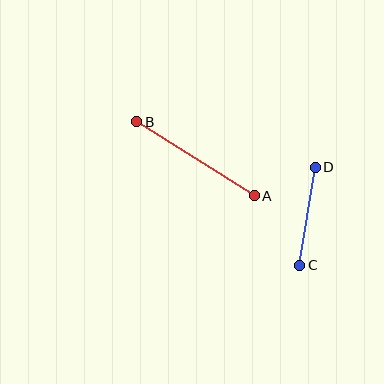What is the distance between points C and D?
The distance is approximately 99 pixels.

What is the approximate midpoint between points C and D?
The midpoint is at approximately (307, 216) pixels.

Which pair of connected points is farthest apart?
Points A and B are farthest apart.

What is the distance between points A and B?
The distance is approximately 139 pixels.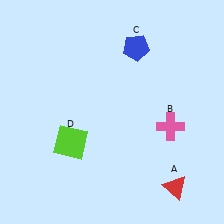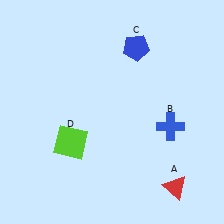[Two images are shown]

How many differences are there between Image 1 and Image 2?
There is 1 difference between the two images.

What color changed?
The cross (B) changed from pink in Image 1 to blue in Image 2.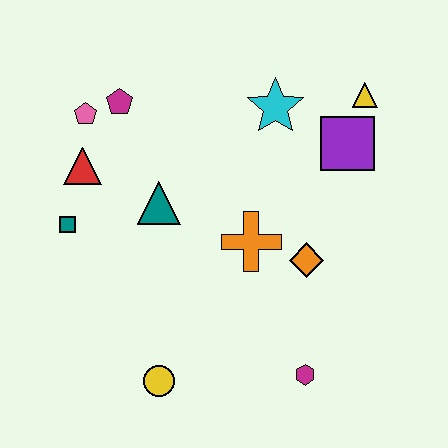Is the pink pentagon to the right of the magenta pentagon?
No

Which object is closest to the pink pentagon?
The magenta pentagon is closest to the pink pentagon.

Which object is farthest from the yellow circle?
The yellow triangle is farthest from the yellow circle.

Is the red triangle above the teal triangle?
Yes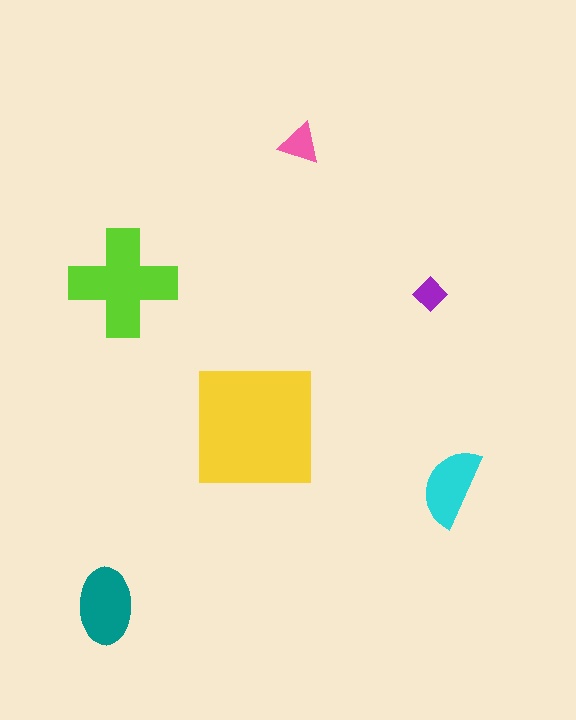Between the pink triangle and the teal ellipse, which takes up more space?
The teal ellipse.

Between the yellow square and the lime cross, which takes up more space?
The yellow square.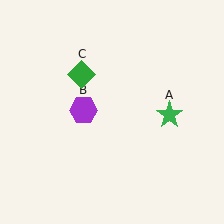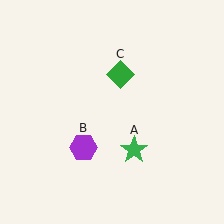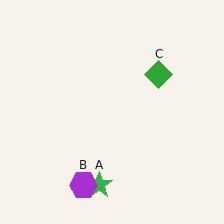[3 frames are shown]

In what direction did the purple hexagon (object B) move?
The purple hexagon (object B) moved down.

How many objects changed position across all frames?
3 objects changed position: green star (object A), purple hexagon (object B), green diamond (object C).